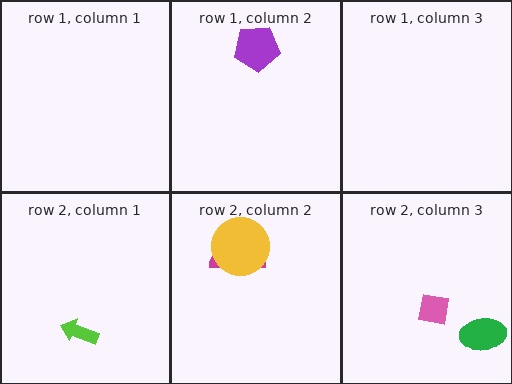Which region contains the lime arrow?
The row 2, column 1 region.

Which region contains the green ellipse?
The row 2, column 3 region.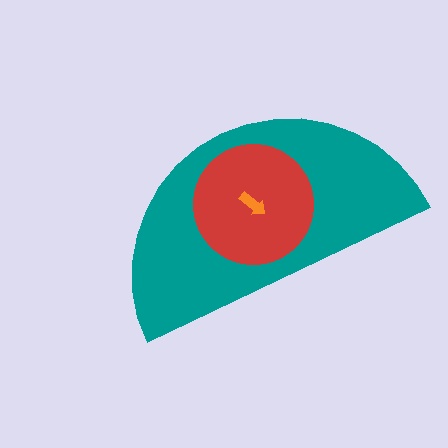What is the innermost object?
The orange arrow.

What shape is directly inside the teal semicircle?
The red circle.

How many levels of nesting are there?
3.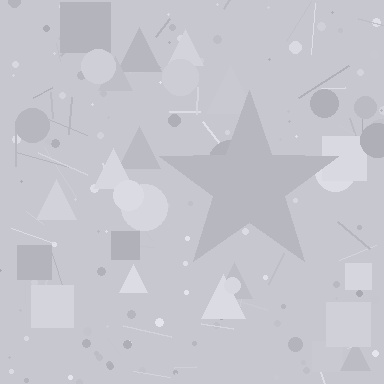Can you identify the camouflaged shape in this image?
The camouflaged shape is a star.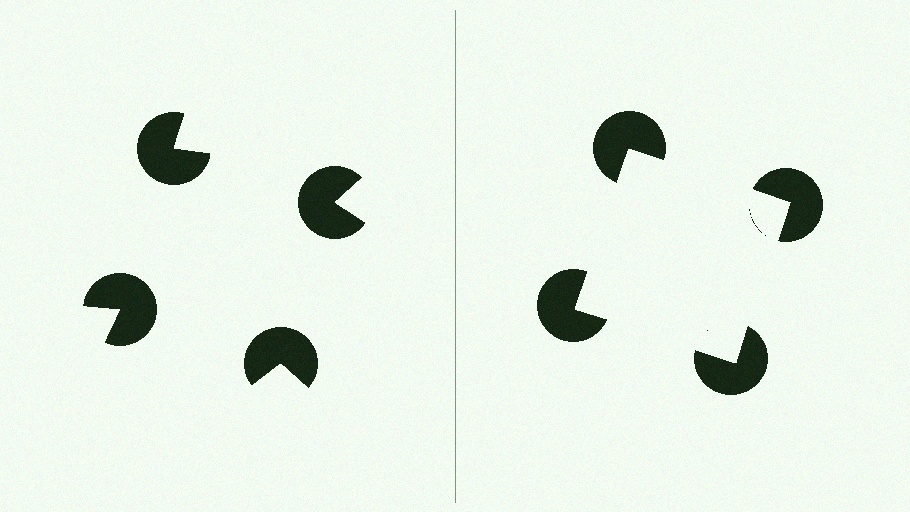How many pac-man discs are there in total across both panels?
8 — 4 on each side.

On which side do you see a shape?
An illusory square appears on the right side. On the left side the wedge cuts are rotated, so no coherent shape forms.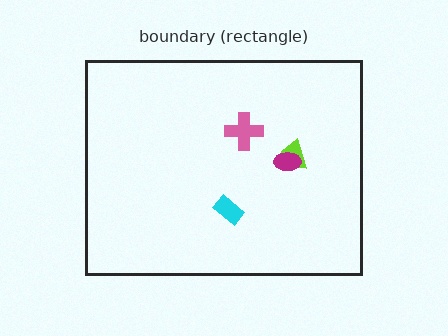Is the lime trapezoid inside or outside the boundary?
Inside.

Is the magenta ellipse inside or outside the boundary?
Inside.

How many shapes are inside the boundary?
4 inside, 0 outside.